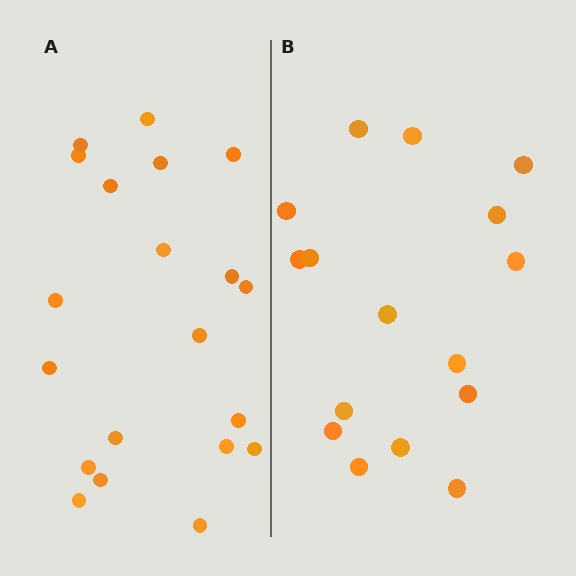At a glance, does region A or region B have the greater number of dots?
Region A (the left region) has more dots.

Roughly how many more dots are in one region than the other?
Region A has about 4 more dots than region B.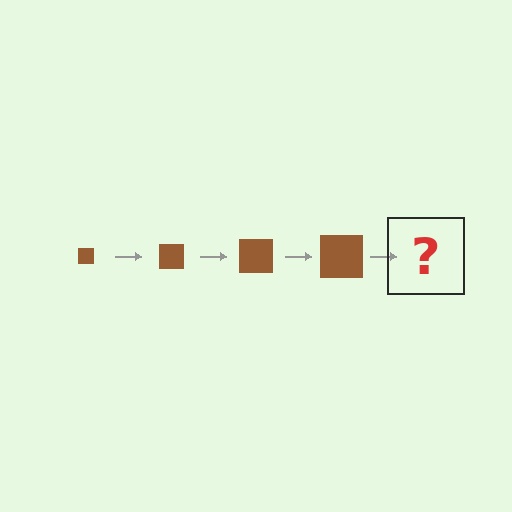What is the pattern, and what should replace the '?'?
The pattern is that the square gets progressively larger each step. The '?' should be a brown square, larger than the previous one.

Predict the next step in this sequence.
The next step is a brown square, larger than the previous one.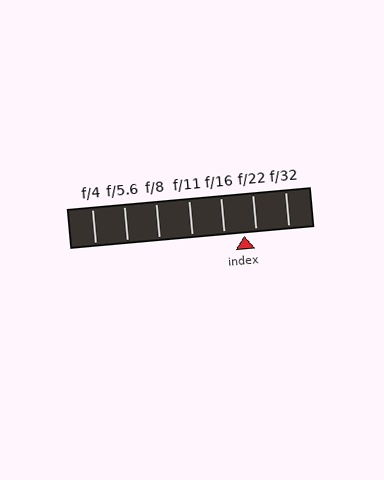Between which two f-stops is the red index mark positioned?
The index mark is between f/16 and f/22.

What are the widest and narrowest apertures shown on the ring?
The widest aperture shown is f/4 and the narrowest is f/32.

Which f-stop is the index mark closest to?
The index mark is closest to f/22.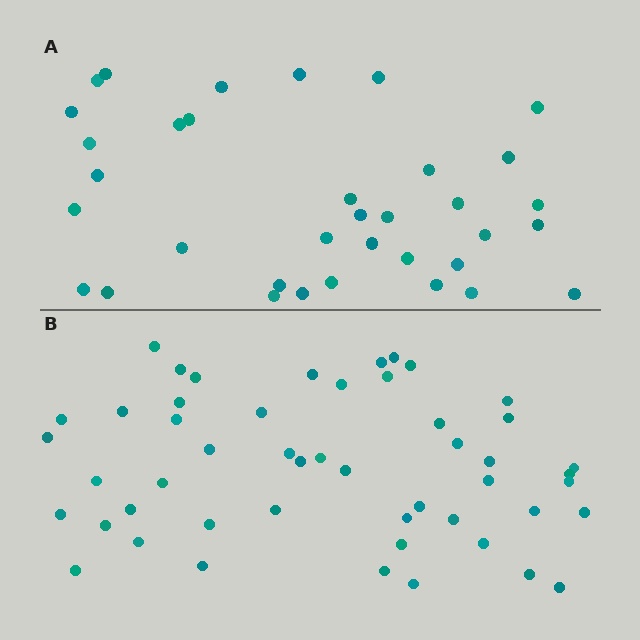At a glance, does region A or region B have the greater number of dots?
Region B (the bottom region) has more dots.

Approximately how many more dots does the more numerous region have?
Region B has approximately 15 more dots than region A.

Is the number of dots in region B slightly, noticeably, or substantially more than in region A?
Region B has noticeably more, but not dramatically so. The ratio is roughly 1.4 to 1.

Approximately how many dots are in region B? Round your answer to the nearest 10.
About 50 dots.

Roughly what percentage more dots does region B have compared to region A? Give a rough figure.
About 45% more.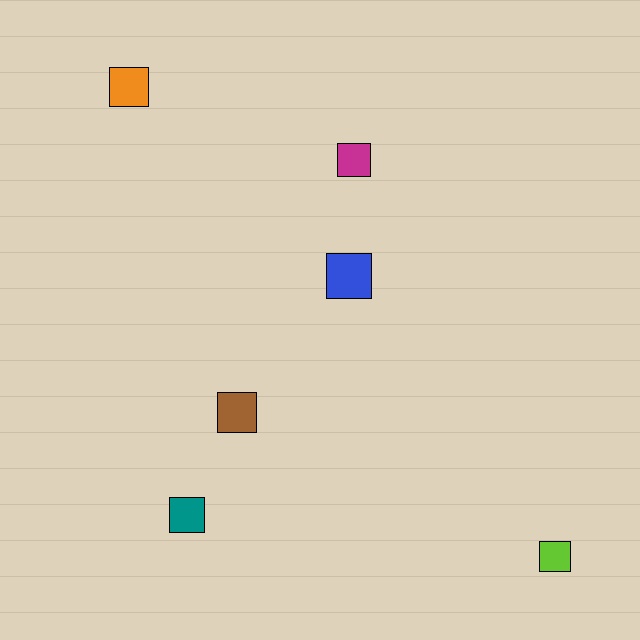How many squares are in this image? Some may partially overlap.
There are 6 squares.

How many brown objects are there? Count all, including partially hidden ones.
There is 1 brown object.